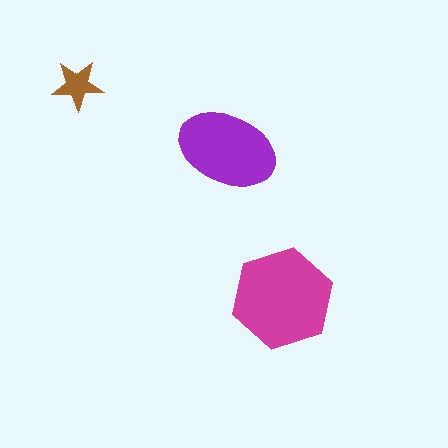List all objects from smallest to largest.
The brown star, the purple ellipse, the magenta hexagon.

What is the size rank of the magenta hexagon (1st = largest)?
1st.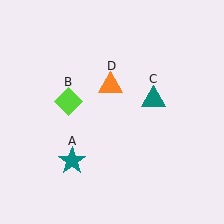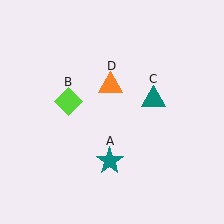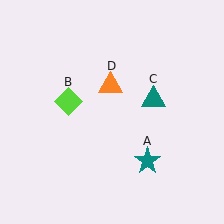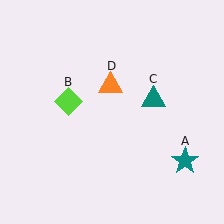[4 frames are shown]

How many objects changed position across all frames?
1 object changed position: teal star (object A).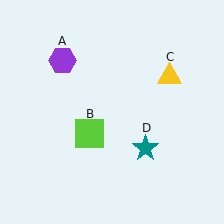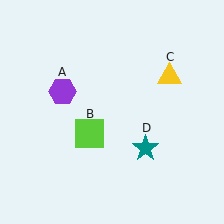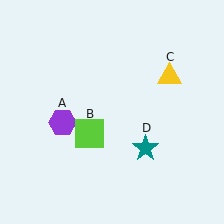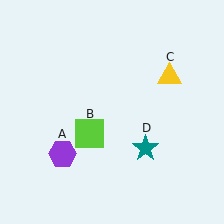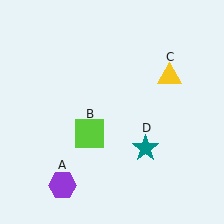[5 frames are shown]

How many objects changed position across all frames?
1 object changed position: purple hexagon (object A).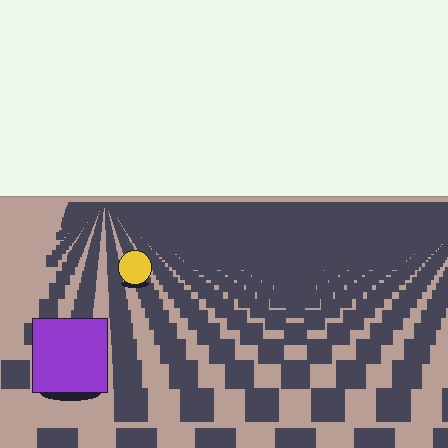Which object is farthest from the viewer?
The yellow circle is farthest from the viewer. It appears smaller and the ground texture around it is denser.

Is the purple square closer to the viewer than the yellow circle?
Yes. The purple square is closer — you can tell from the texture gradient: the ground texture is coarser near it.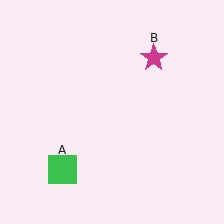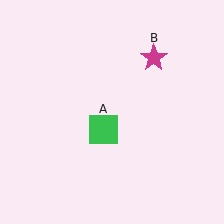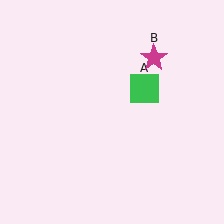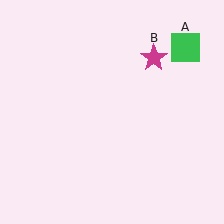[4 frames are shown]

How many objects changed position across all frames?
1 object changed position: green square (object A).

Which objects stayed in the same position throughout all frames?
Magenta star (object B) remained stationary.